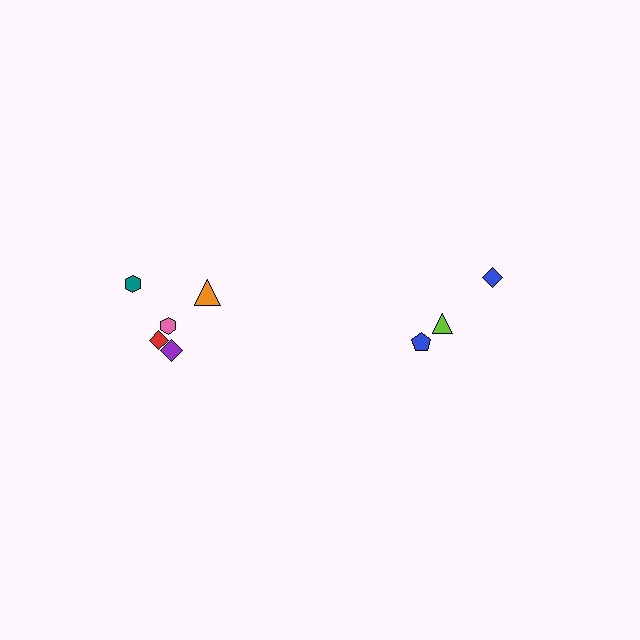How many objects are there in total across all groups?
There are 8 objects.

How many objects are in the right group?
There are 3 objects.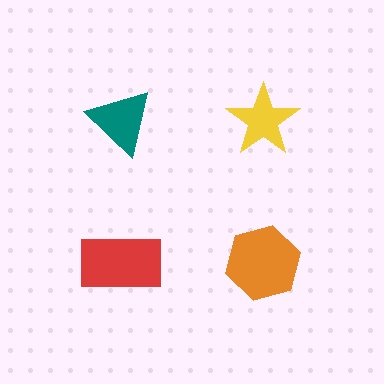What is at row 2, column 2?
An orange hexagon.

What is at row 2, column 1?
A red rectangle.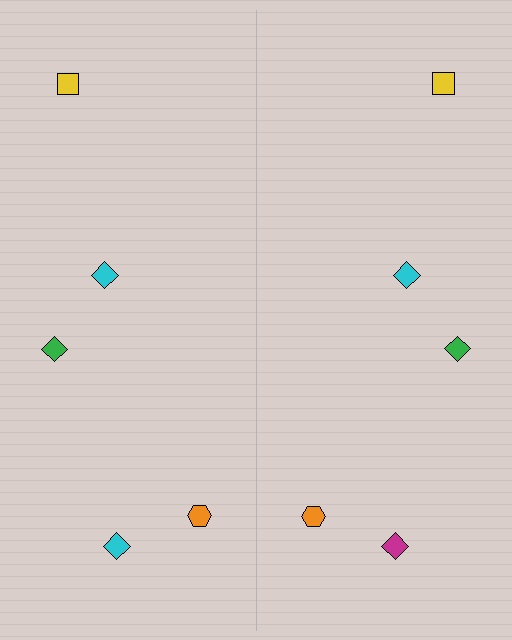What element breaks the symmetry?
The magenta diamond on the right side breaks the symmetry — its mirror counterpart is cyan.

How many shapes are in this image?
There are 10 shapes in this image.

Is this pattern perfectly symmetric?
No, the pattern is not perfectly symmetric. The magenta diamond on the right side breaks the symmetry — its mirror counterpart is cyan.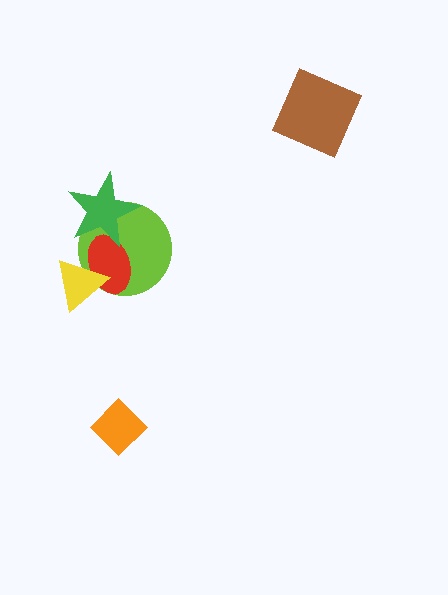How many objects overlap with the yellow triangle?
2 objects overlap with the yellow triangle.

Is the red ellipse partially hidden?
Yes, it is partially covered by another shape.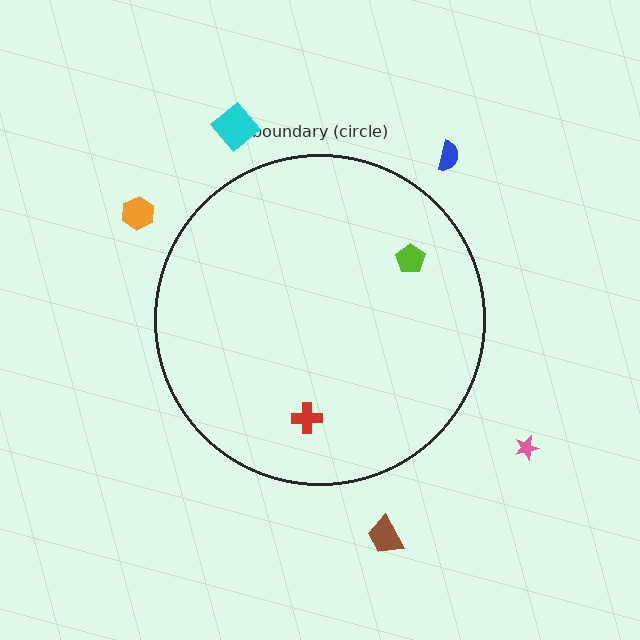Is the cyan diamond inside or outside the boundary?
Outside.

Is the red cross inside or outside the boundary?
Inside.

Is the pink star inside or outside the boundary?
Outside.